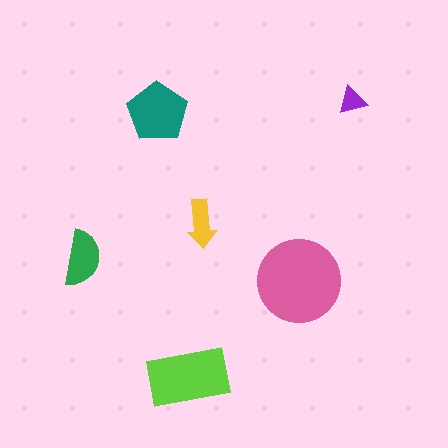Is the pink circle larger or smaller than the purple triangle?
Larger.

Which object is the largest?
The pink circle.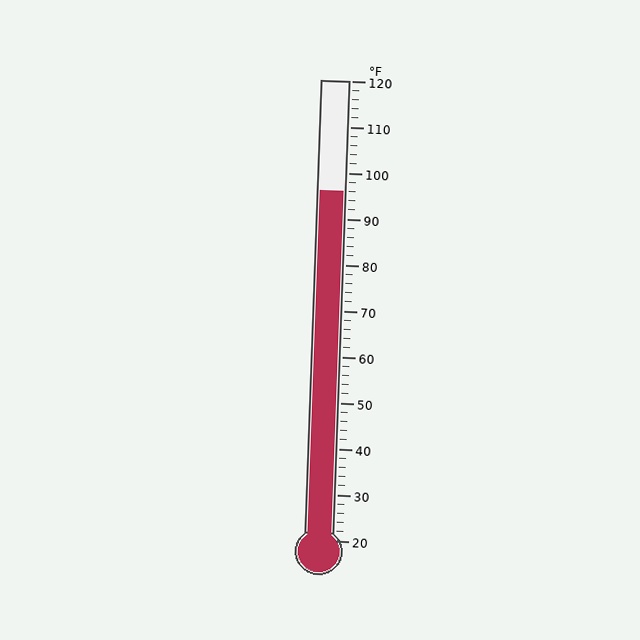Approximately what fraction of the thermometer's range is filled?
The thermometer is filled to approximately 75% of its range.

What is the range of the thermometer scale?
The thermometer scale ranges from 20°F to 120°F.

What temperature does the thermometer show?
The thermometer shows approximately 96°F.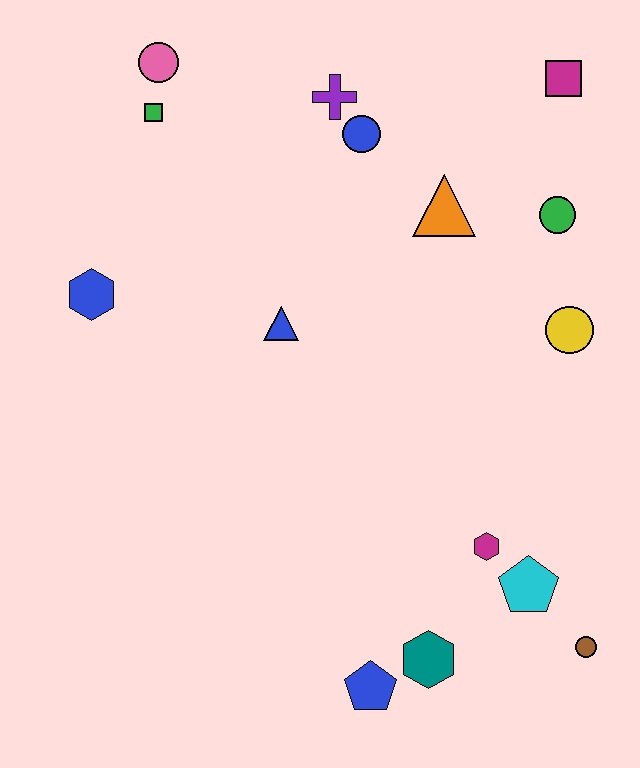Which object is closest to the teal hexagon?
The blue pentagon is closest to the teal hexagon.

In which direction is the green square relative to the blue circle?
The green square is to the left of the blue circle.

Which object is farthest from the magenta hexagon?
The pink circle is farthest from the magenta hexagon.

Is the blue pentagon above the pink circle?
No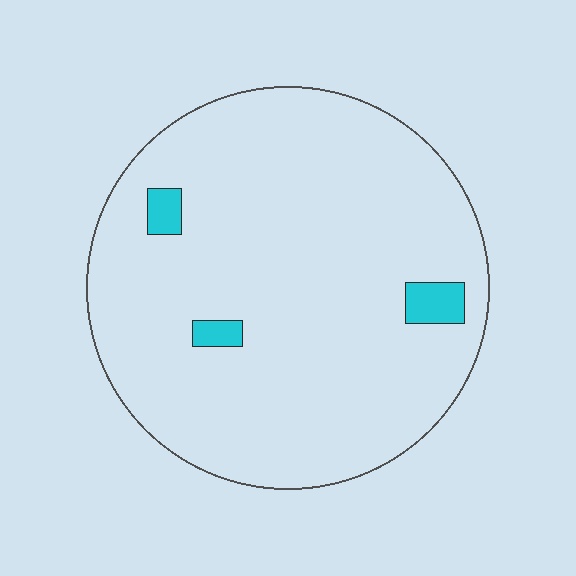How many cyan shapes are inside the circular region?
3.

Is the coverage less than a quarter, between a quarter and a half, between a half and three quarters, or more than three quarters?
Less than a quarter.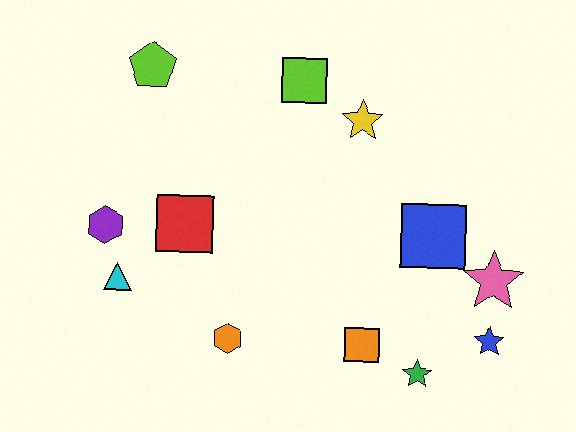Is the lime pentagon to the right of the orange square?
No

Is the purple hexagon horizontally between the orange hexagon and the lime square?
No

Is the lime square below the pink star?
No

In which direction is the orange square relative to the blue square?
The orange square is below the blue square.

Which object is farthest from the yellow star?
The cyan triangle is farthest from the yellow star.